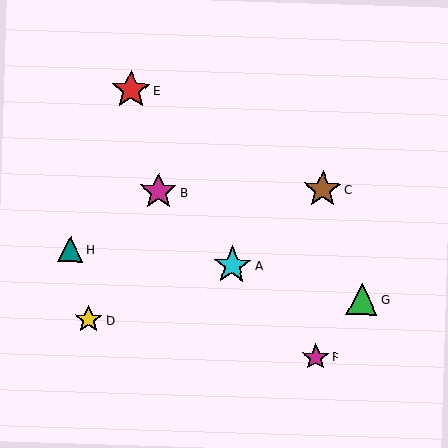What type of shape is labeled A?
Shape A is a cyan star.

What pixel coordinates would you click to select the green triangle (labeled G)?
Click at (362, 299) to select the green triangle G.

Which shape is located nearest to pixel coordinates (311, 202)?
The brown star (labeled C) at (322, 189) is nearest to that location.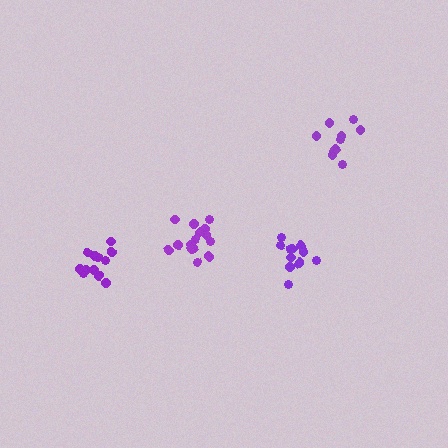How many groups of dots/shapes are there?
There are 4 groups.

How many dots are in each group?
Group 1: 13 dots, Group 2: 12 dots, Group 3: 10 dots, Group 4: 16 dots (51 total).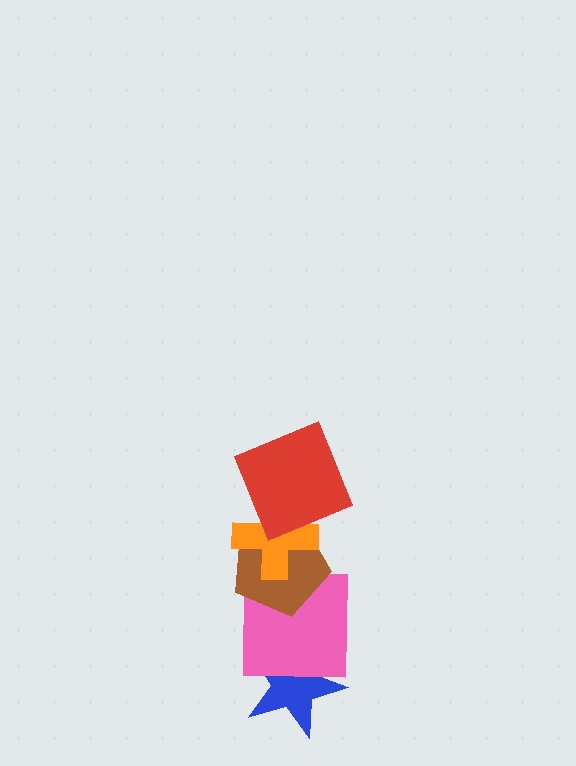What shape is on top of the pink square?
The brown pentagon is on top of the pink square.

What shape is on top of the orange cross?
The red square is on top of the orange cross.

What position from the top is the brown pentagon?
The brown pentagon is 3rd from the top.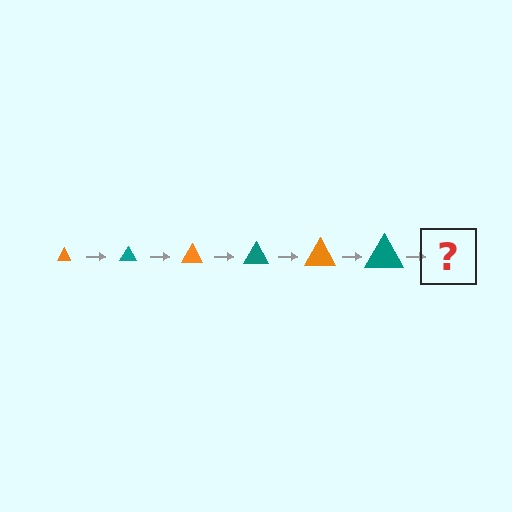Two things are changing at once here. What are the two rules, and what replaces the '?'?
The two rules are that the triangle grows larger each step and the color cycles through orange and teal. The '?' should be an orange triangle, larger than the previous one.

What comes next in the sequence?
The next element should be an orange triangle, larger than the previous one.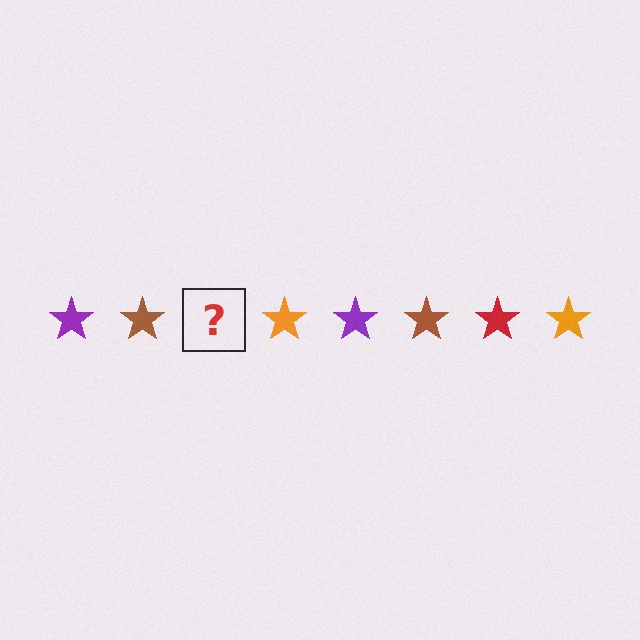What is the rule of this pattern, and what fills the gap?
The rule is that the pattern cycles through purple, brown, red, orange stars. The gap should be filled with a red star.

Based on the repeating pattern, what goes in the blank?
The blank should be a red star.